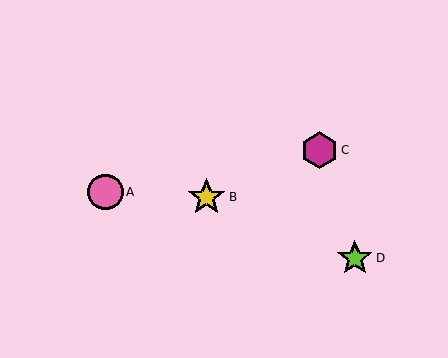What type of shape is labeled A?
Shape A is a pink circle.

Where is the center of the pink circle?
The center of the pink circle is at (105, 192).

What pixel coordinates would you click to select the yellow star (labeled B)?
Click at (206, 197) to select the yellow star B.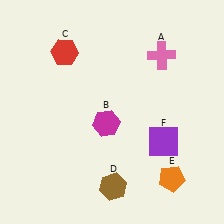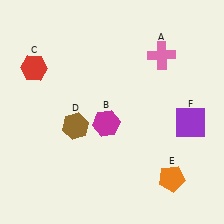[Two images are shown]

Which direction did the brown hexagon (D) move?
The brown hexagon (D) moved up.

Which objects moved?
The objects that moved are: the red hexagon (C), the brown hexagon (D), the purple square (F).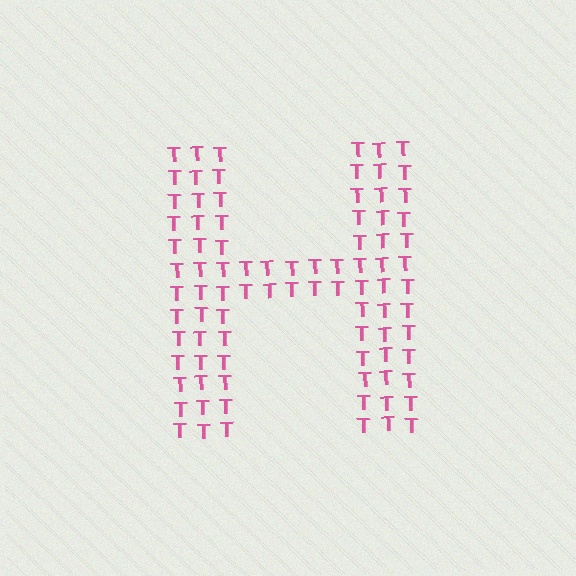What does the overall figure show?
The overall figure shows the letter H.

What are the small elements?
The small elements are letter T's.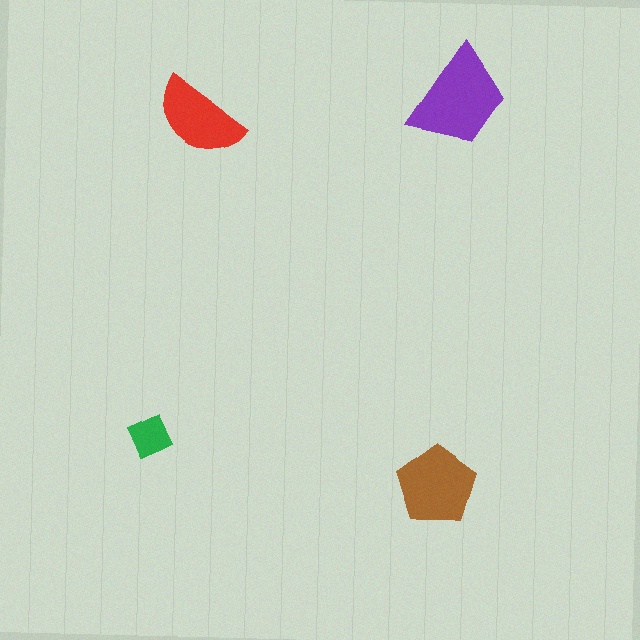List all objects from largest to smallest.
The purple trapezoid, the brown pentagon, the red semicircle, the green square.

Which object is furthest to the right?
The purple trapezoid is rightmost.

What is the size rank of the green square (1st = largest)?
4th.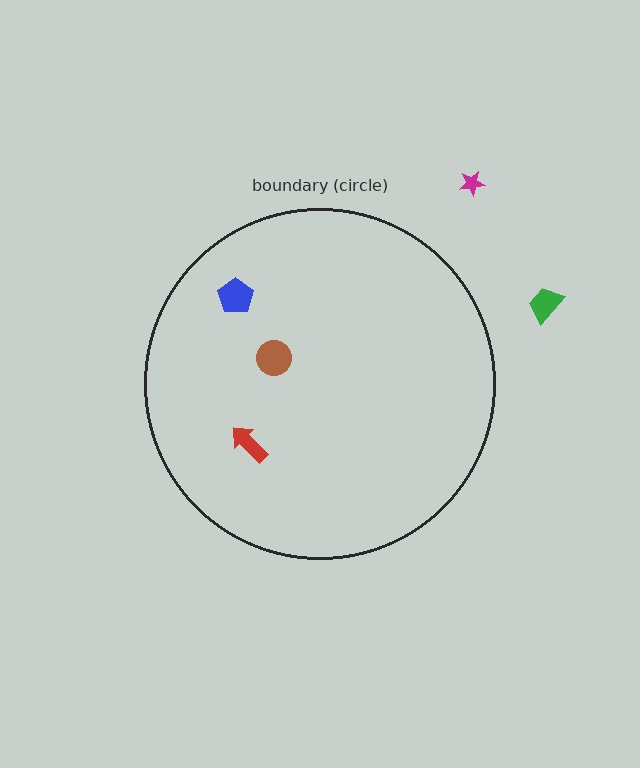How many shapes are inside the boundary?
3 inside, 2 outside.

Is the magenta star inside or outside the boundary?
Outside.